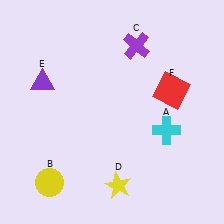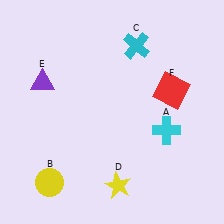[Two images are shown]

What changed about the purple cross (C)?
In Image 1, C is purple. In Image 2, it changed to cyan.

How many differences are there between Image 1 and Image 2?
There is 1 difference between the two images.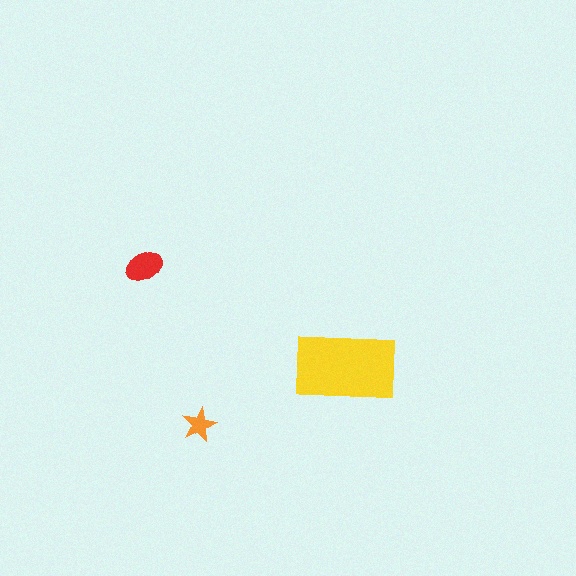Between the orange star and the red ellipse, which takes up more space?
The red ellipse.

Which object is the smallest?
The orange star.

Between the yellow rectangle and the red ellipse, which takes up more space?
The yellow rectangle.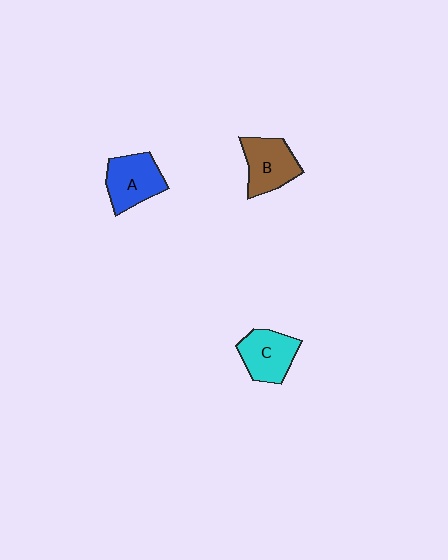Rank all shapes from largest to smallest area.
From largest to smallest: A (blue), B (brown), C (cyan).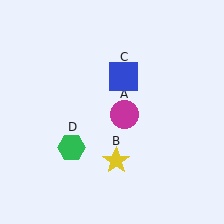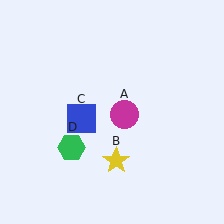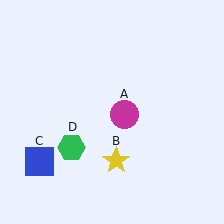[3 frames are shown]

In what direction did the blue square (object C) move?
The blue square (object C) moved down and to the left.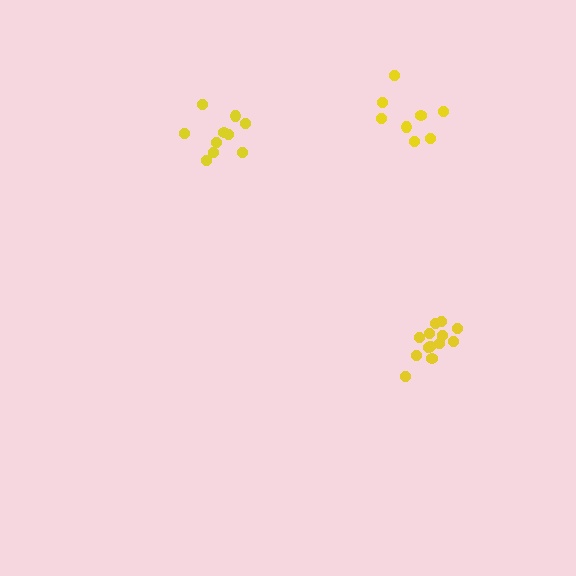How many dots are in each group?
Group 1: 10 dots, Group 2: 8 dots, Group 3: 13 dots (31 total).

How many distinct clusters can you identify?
There are 3 distinct clusters.